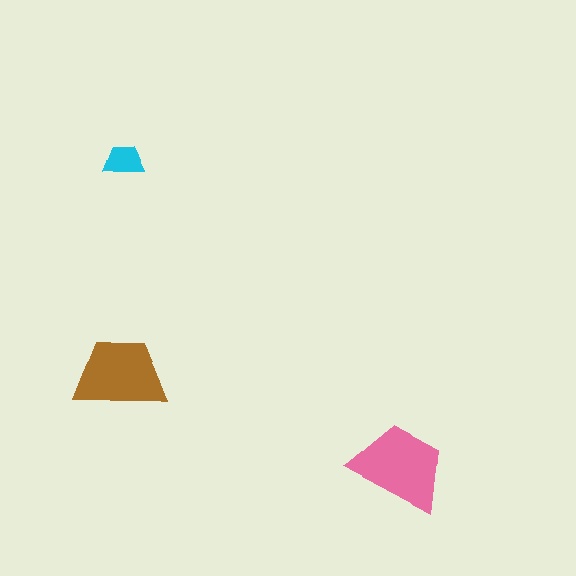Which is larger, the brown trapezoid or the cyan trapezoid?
The brown one.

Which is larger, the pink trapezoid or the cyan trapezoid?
The pink one.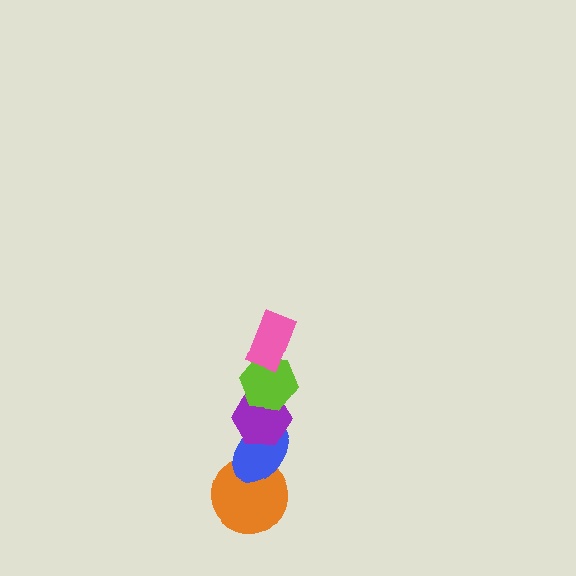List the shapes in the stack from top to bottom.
From top to bottom: the pink rectangle, the lime hexagon, the purple hexagon, the blue ellipse, the orange circle.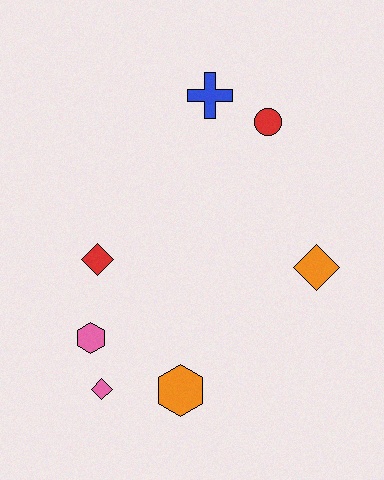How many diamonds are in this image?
There are 3 diamonds.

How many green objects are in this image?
There are no green objects.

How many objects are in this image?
There are 7 objects.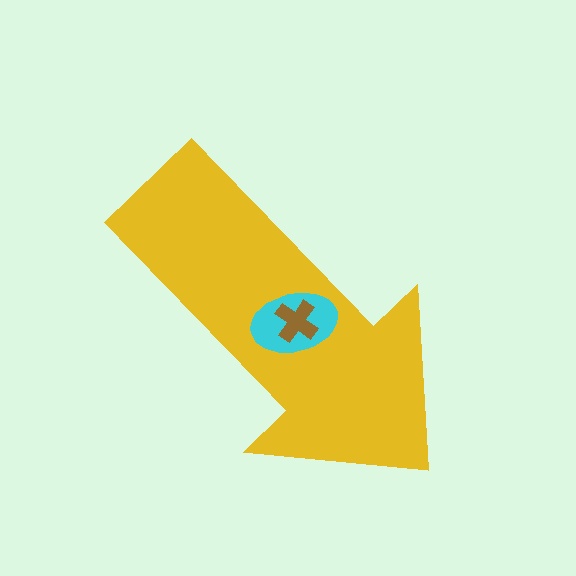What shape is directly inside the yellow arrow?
The cyan ellipse.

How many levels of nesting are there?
3.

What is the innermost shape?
The brown cross.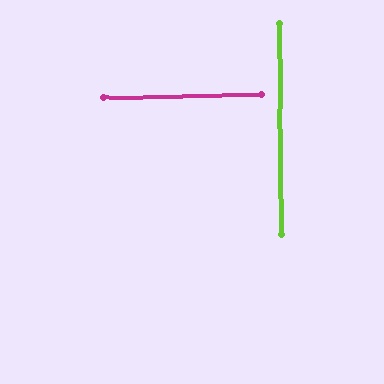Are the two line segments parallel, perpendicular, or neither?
Perpendicular — they meet at approximately 90°.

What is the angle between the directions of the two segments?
Approximately 90 degrees.